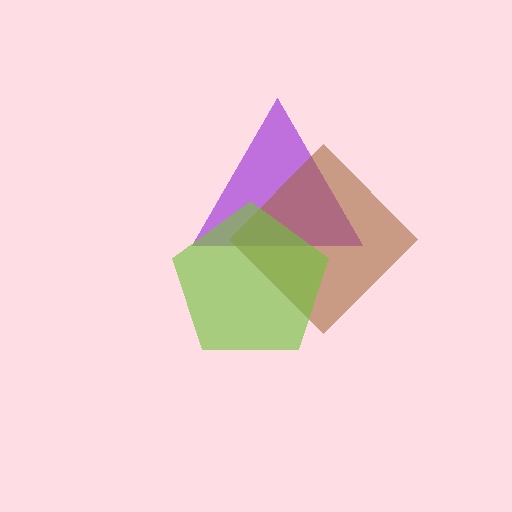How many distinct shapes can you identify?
There are 3 distinct shapes: a purple triangle, a brown diamond, a lime pentagon.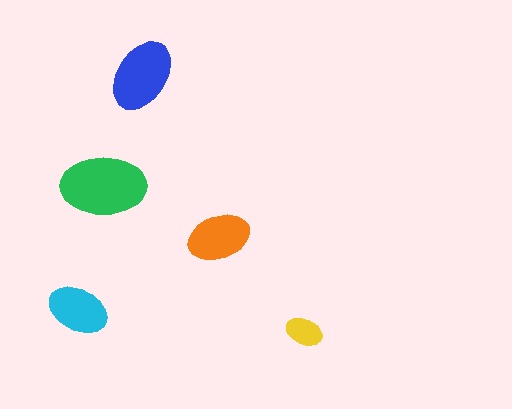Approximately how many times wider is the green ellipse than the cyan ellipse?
About 1.5 times wider.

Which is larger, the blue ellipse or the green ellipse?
The green one.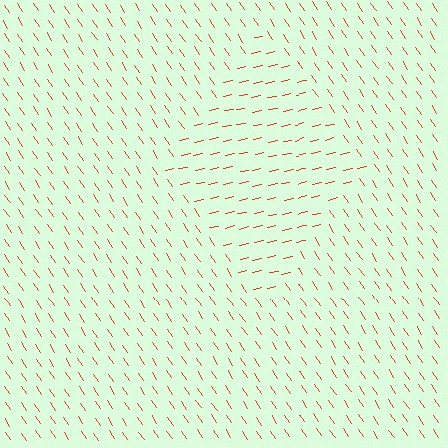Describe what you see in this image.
The image is filled with small red line segments. A diamond region in the image has lines oriented differently from the surrounding lines, creating a visible texture boundary.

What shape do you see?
I see a diamond.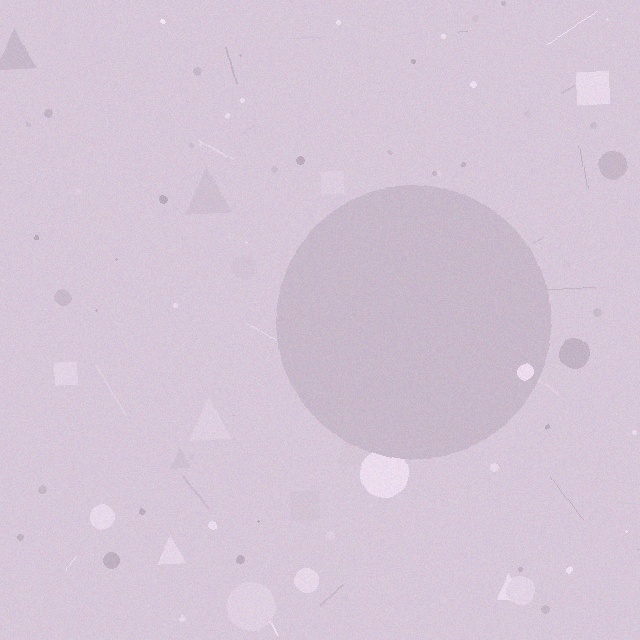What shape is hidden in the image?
A circle is hidden in the image.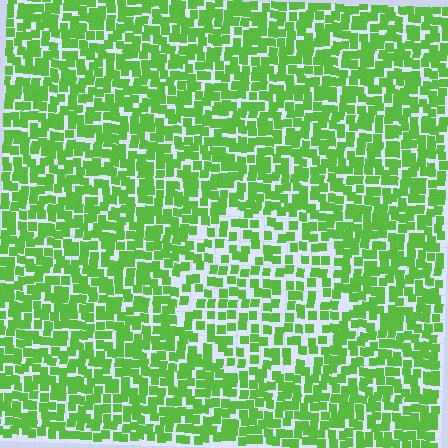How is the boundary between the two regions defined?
The boundary is defined by a change in element density (approximately 1.6x ratio). All elements are the same color, size, and shape.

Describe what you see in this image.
The image contains small lime elements arranged at two different densities. A circle-shaped region is visible where the elements are less densely packed than the surrounding area.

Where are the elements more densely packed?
The elements are more densely packed outside the circle boundary.